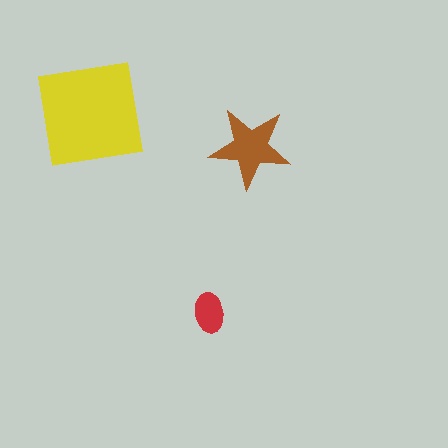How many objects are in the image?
There are 3 objects in the image.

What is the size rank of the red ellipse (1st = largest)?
3rd.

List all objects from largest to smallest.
The yellow square, the brown star, the red ellipse.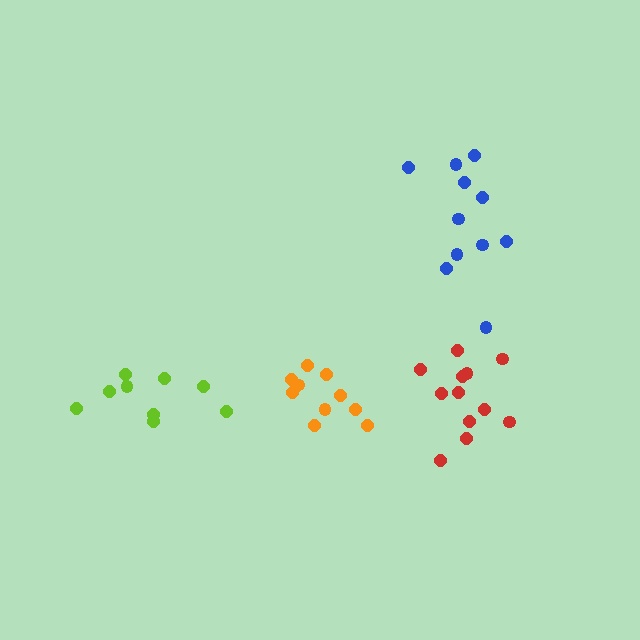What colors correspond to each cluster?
The clusters are colored: lime, orange, blue, red.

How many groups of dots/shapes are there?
There are 4 groups.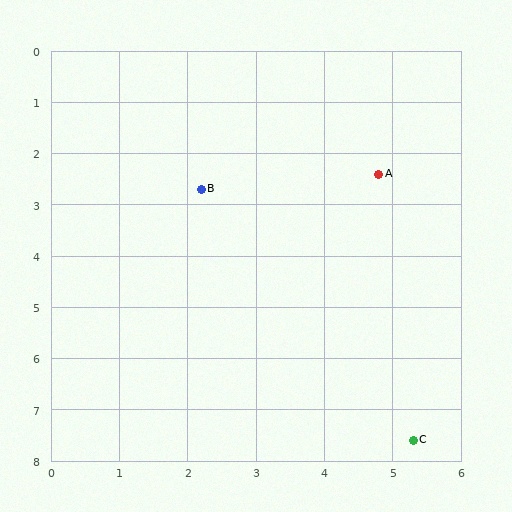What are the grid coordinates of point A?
Point A is at approximately (4.8, 2.4).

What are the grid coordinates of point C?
Point C is at approximately (5.3, 7.6).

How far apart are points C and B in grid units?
Points C and B are about 5.8 grid units apart.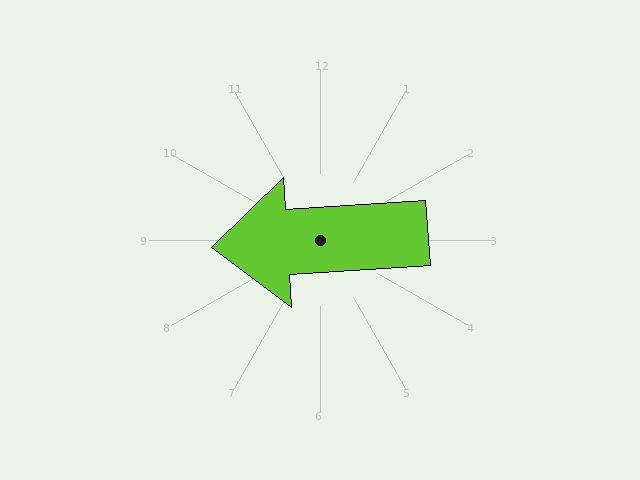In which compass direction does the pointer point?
West.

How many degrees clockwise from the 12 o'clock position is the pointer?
Approximately 266 degrees.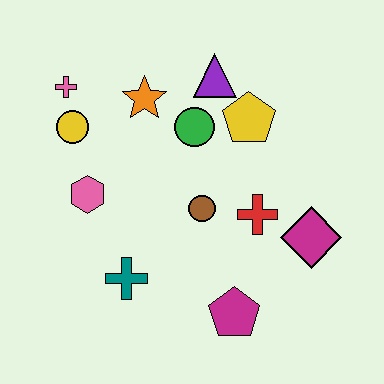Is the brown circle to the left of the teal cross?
No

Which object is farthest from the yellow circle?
The magenta diamond is farthest from the yellow circle.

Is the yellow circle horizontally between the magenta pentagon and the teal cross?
No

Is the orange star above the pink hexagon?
Yes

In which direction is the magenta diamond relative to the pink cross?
The magenta diamond is to the right of the pink cross.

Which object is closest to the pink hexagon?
The yellow circle is closest to the pink hexagon.